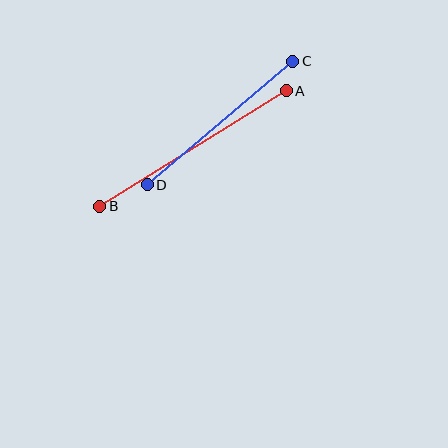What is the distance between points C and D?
The distance is approximately 191 pixels.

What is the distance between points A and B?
The distance is approximately 219 pixels.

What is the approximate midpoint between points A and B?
The midpoint is at approximately (193, 149) pixels.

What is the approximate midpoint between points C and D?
The midpoint is at approximately (220, 123) pixels.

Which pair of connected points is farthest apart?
Points A and B are farthest apart.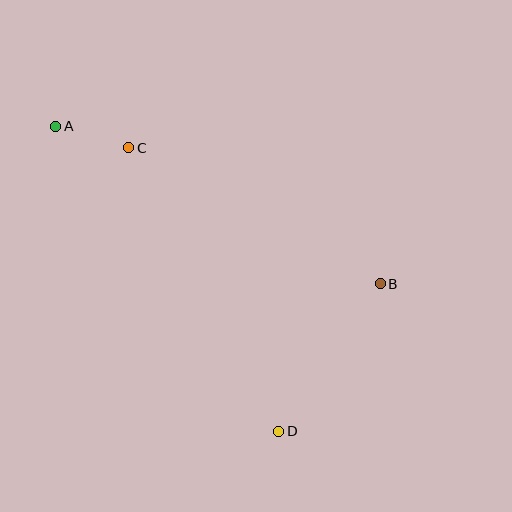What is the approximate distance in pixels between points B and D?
The distance between B and D is approximately 179 pixels.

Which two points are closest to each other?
Points A and C are closest to each other.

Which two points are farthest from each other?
Points A and D are farthest from each other.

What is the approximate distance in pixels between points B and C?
The distance between B and C is approximately 286 pixels.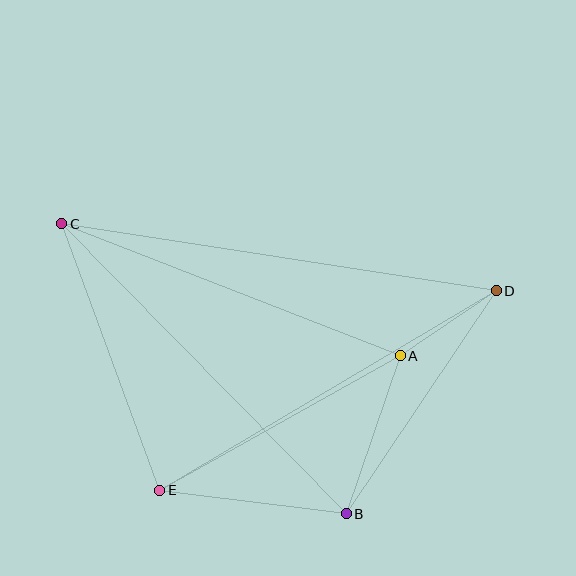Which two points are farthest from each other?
Points C and D are farthest from each other.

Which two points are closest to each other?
Points A and D are closest to each other.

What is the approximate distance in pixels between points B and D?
The distance between B and D is approximately 269 pixels.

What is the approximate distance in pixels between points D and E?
The distance between D and E is approximately 391 pixels.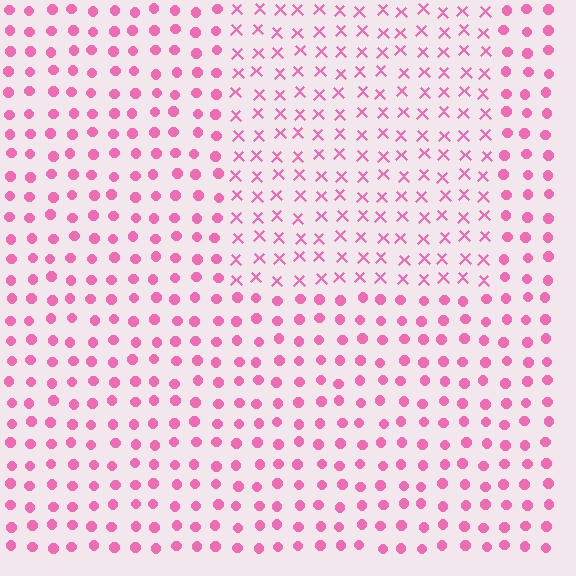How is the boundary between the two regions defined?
The boundary is defined by a change in element shape: X marks inside vs. circles outside. All elements share the same color and spacing.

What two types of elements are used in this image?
The image uses X marks inside the rectangle region and circles outside it.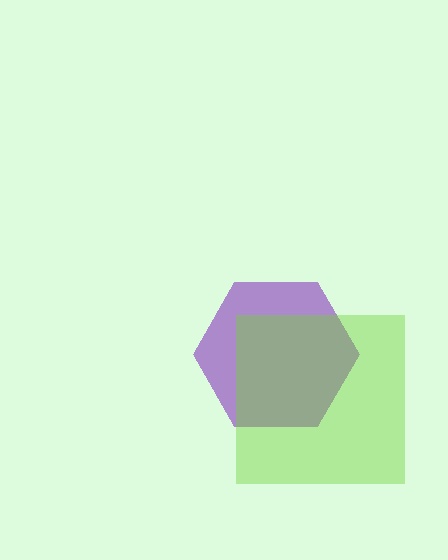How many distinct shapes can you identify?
There are 2 distinct shapes: a purple hexagon, a lime square.